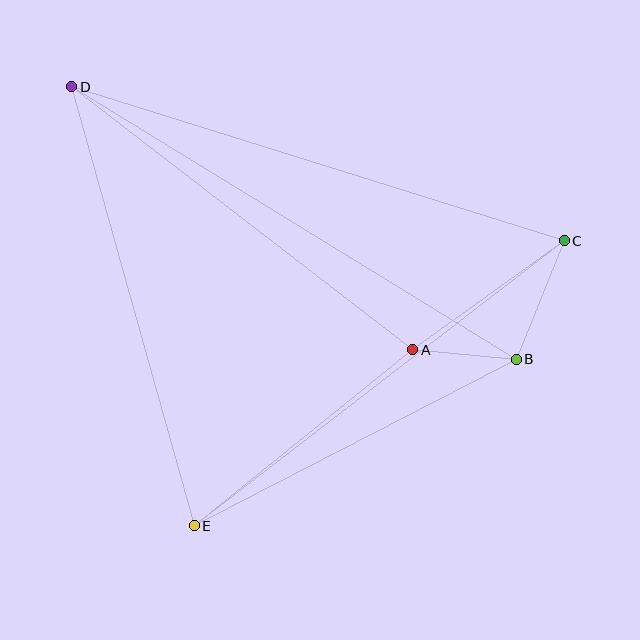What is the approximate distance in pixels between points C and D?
The distance between C and D is approximately 516 pixels.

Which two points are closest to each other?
Points A and B are closest to each other.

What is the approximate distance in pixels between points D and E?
The distance between D and E is approximately 456 pixels.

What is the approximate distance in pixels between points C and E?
The distance between C and E is approximately 467 pixels.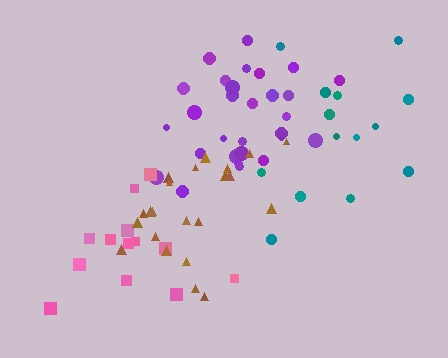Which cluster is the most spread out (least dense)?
Teal.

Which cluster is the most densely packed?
Purple.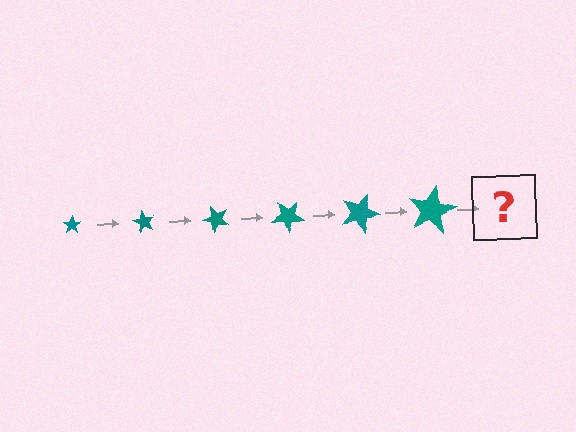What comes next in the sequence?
The next element should be a star, larger than the previous one and rotated 360 degrees from the start.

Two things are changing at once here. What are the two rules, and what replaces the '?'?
The two rules are that the star grows larger each step and it rotates 60 degrees each step. The '?' should be a star, larger than the previous one and rotated 360 degrees from the start.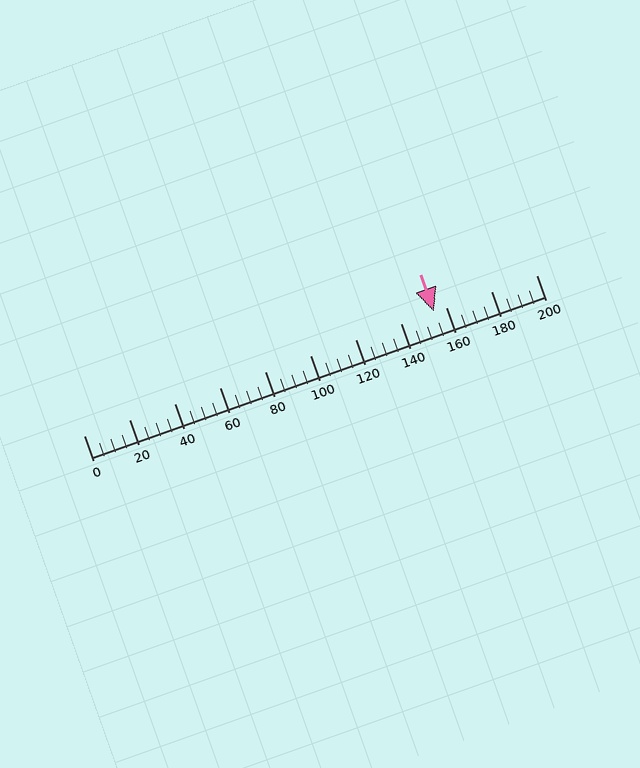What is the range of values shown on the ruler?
The ruler shows values from 0 to 200.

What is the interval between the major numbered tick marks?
The major tick marks are spaced 20 units apart.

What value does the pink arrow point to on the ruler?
The pink arrow points to approximately 155.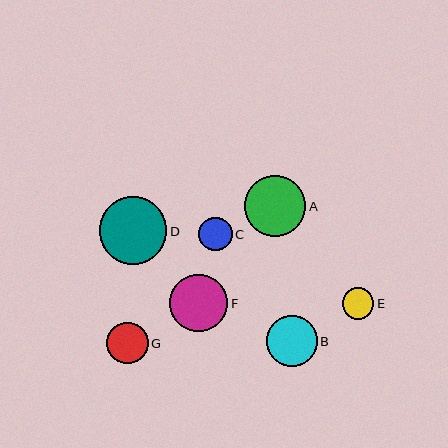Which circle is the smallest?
Circle E is the smallest with a size of approximately 31 pixels.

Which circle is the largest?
Circle D is the largest with a size of approximately 67 pixels.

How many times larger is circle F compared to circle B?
Circle F is approximately 1.1 times the size of circle B.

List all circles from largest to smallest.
From largest to smallest: D, A, F, B, G, C, E.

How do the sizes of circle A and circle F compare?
Circle A and circle F are approximately the same size.